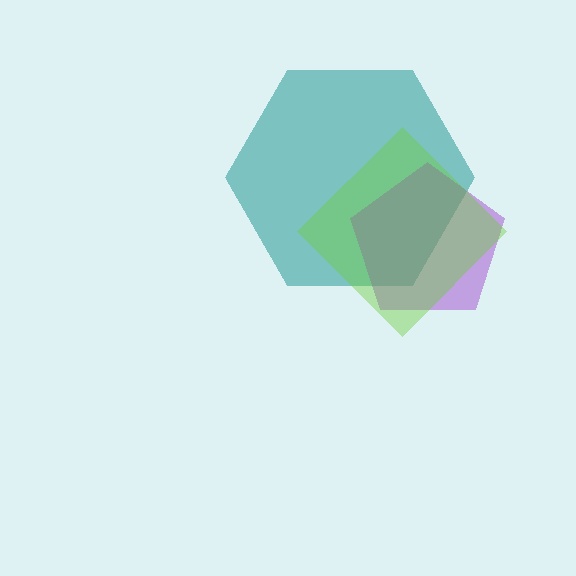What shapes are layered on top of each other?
The layered shapes are: a teal hexagon, a purple pentagon, a lime diamond.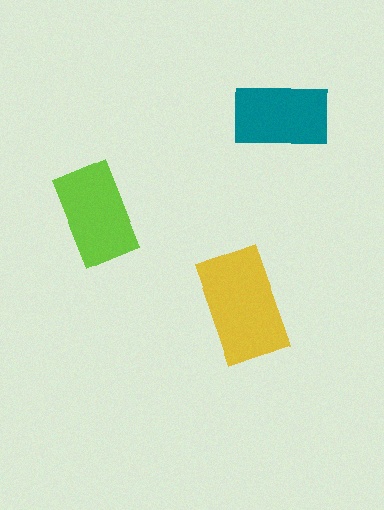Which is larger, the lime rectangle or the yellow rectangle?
The yellow one.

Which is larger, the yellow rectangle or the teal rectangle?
The yellow one.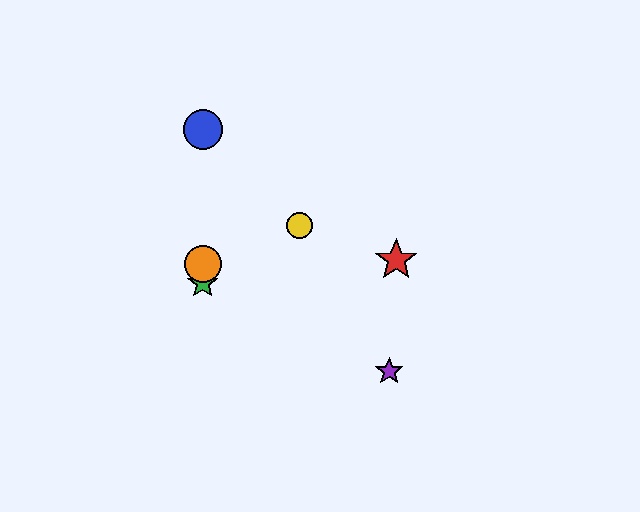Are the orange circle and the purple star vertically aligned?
No, the orange circle is at x≈203 and the purple star is at x≈389.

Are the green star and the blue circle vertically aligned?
Yes, both are at x≈203.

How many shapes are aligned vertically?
3 shapes (the blue circle, the green star, the orange circle) are aligned vertically.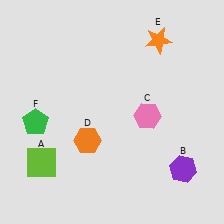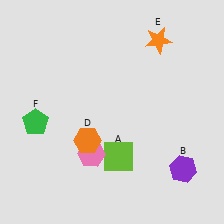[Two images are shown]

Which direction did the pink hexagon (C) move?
The pink hexagon (C) moved left.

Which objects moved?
The objects that moved are: the lime square (A), the pink hexagon (C).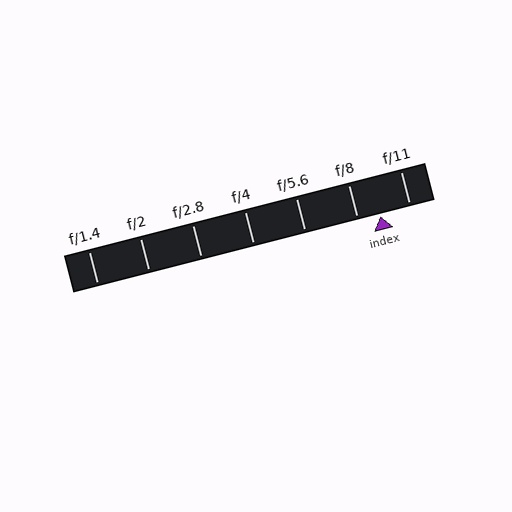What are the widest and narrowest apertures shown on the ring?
The widest aperture shown is f/1.4 and the narrowest is f/11.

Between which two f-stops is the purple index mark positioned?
The index mark is between f/8 and f/11.